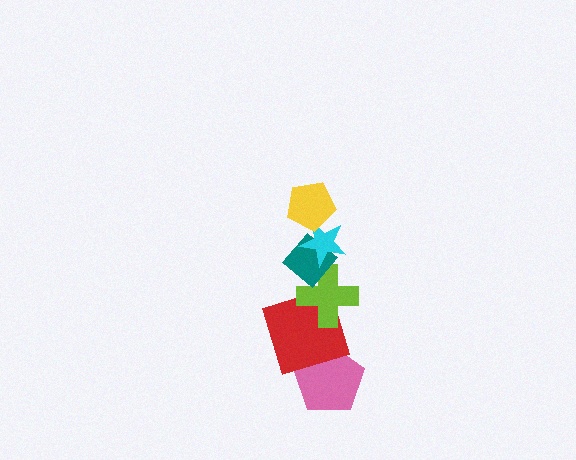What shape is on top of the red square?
The lime cross is on top of the red square.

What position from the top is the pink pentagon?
The pink pentagon is 6th from the top.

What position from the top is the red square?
The red square is 5th from the top.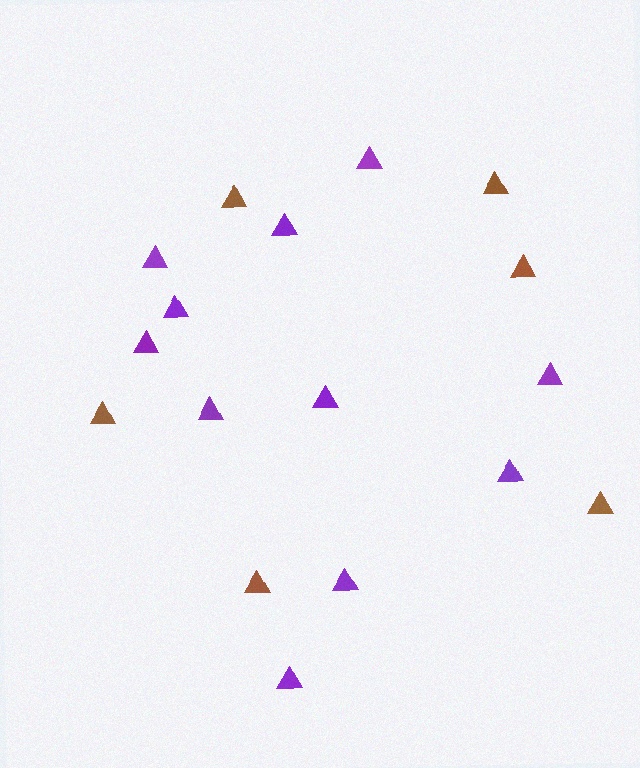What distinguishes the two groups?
There are 2 groups: one group of brown triangles (6) and one group of purple triangles (11).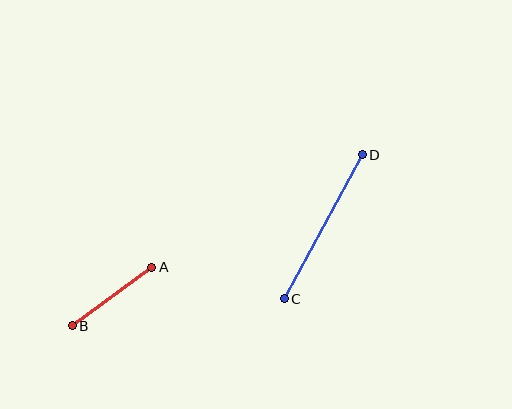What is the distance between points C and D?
The distance is approximately 164 pixels.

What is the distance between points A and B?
The distance is approximately 99 pixels.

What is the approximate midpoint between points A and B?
The midpoint is at approximately (112, 296) pixels.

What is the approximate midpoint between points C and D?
The midpoint is at approximately (323, 227) pixels.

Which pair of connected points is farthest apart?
Points C and D are farthest apart.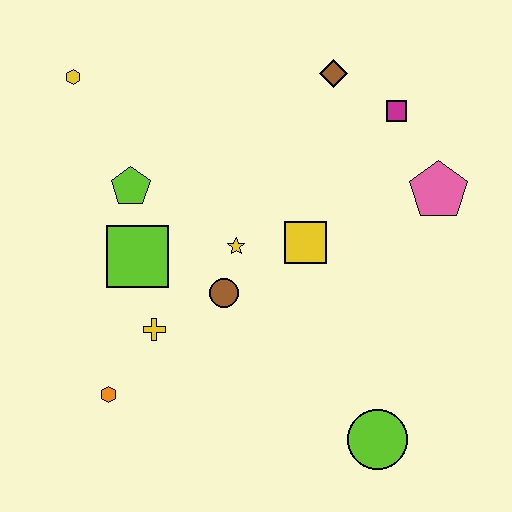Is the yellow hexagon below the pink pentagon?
No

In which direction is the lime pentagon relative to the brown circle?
The lime pentagon is above the brown circle.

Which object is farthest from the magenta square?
The orange hexagon is farthest from the magenta square.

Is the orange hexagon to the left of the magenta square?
Yes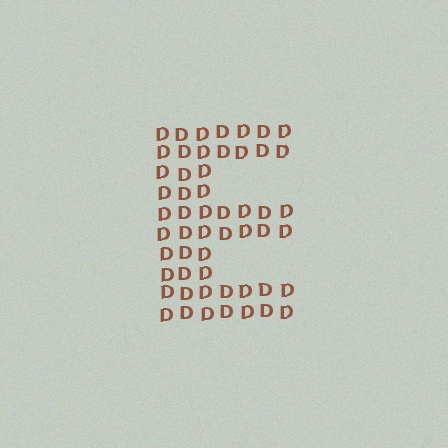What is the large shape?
The large shape is the letter E.